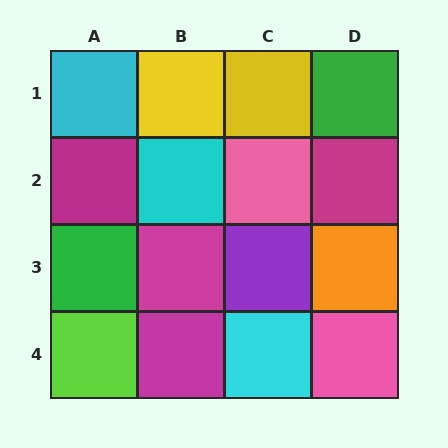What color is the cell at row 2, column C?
Pink.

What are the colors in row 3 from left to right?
Green, magenta, purple, orange.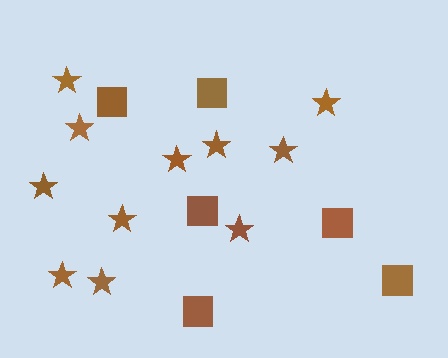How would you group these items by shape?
There are 2 groups: one group of stars (11) and one group of squares (6).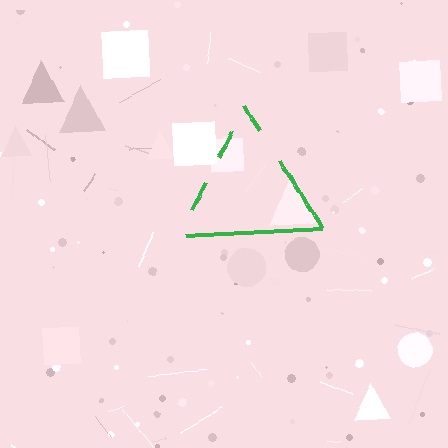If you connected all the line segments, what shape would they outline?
They would outline a triangle.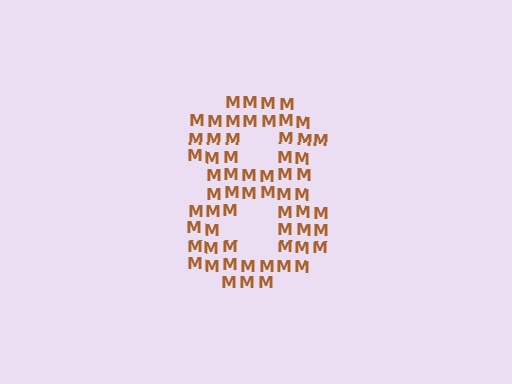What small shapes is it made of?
It is made of small letter M's.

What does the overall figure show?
The overall figure shows the digit 8.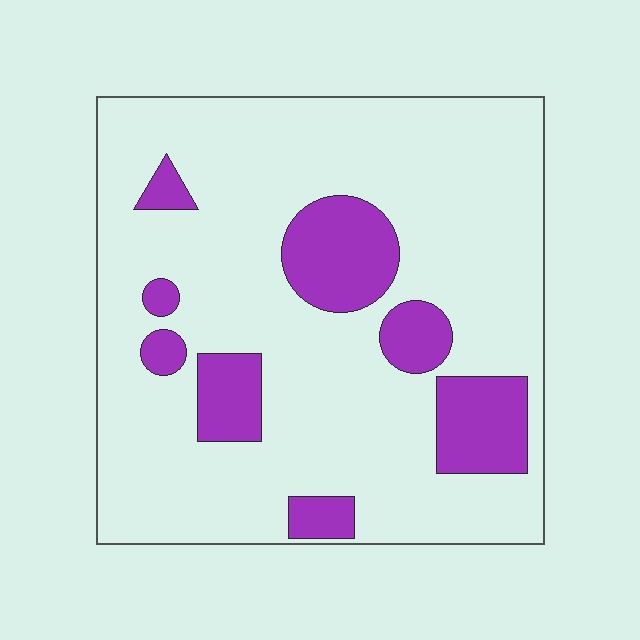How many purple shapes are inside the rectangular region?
8.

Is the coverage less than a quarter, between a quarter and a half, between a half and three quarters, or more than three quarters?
Less than a quarter.